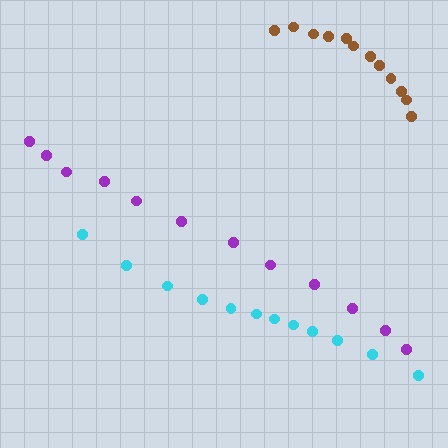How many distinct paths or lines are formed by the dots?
There are 3 distinct paths.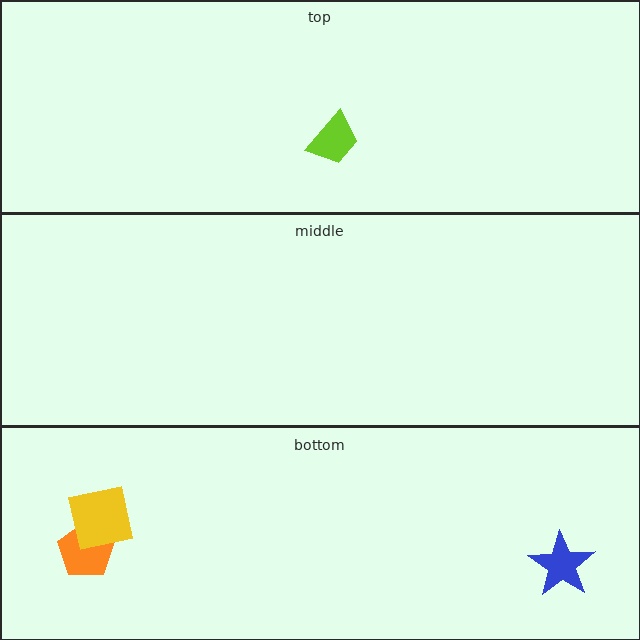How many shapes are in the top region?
1.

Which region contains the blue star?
The bottom region.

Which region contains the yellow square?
The bottom region.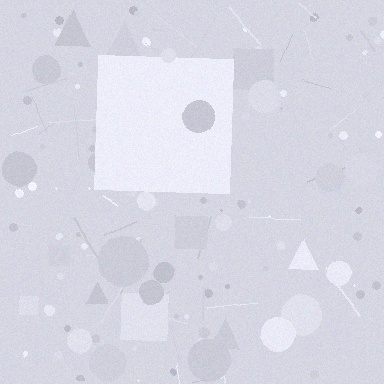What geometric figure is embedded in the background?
A square is embedded in the background.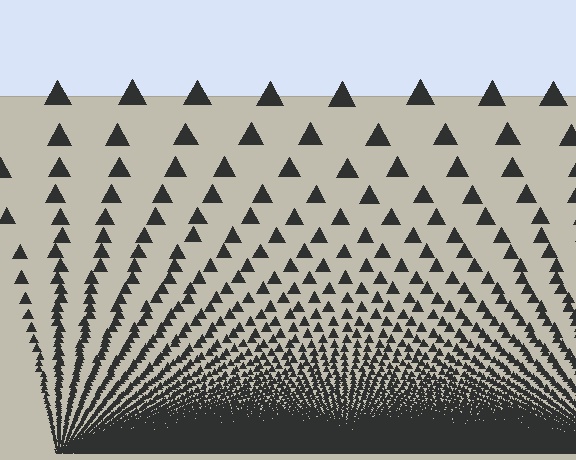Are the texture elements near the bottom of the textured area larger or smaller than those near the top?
Smaller. The gradient is inverted — elements near the bottom are smaller and denser.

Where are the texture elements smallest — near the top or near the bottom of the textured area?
Near the bottom.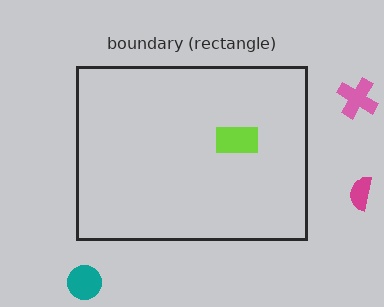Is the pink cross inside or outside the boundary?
Outside.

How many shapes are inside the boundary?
1 inside, 3 outside.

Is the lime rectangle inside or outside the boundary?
Inside.